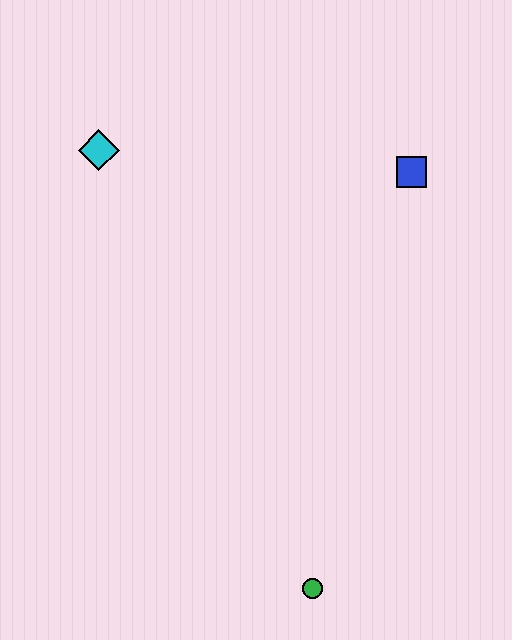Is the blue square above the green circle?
Yes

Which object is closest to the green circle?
The blue square is closest to the green circle.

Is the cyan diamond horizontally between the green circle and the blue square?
No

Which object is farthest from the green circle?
The cyan diamond is farthest from the green circle.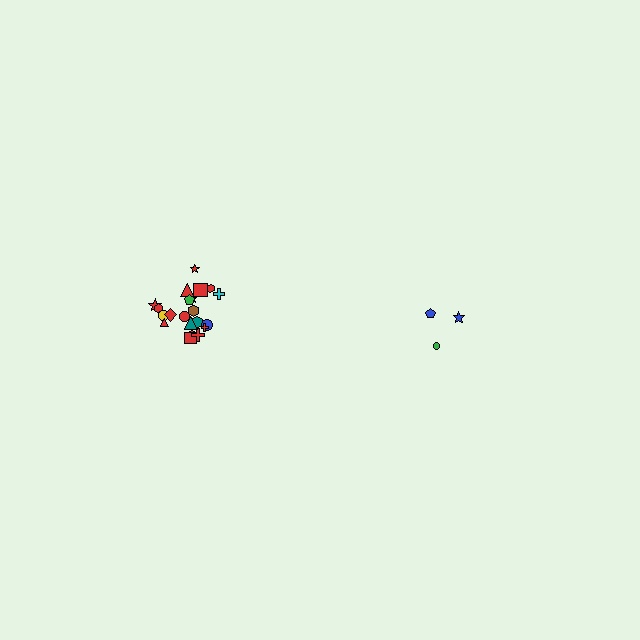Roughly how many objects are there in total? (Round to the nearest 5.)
Roughly 25 objects in total.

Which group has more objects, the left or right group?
The left group.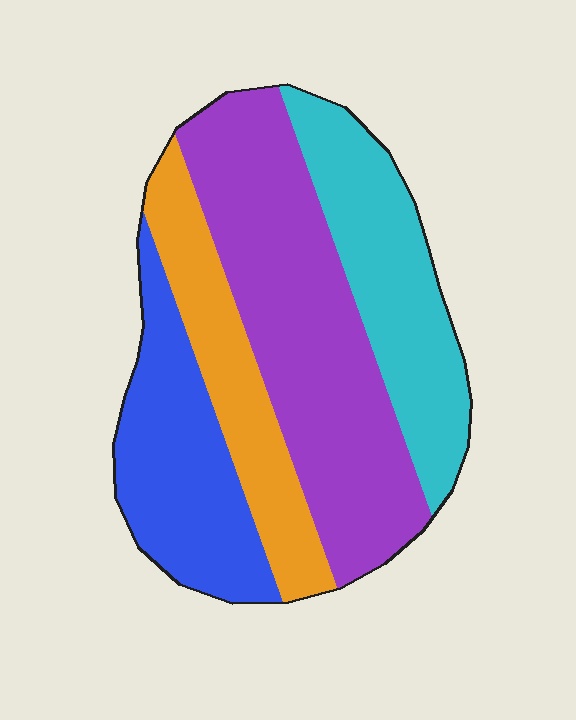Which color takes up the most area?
Purple, at roughly 40%.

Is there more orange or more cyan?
Cyan.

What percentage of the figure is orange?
Orange takes up about one sixth (1/6) of the figure.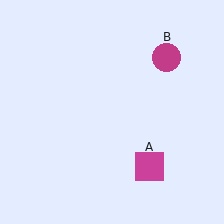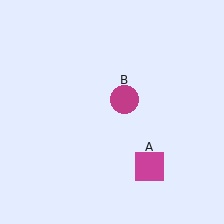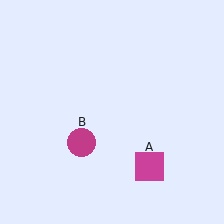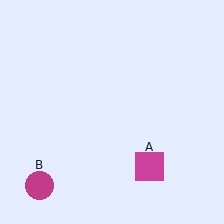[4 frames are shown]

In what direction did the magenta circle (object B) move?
The magenta circle (object B) moved down and to the left.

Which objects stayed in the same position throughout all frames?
Magenta square (object A) remained stationary.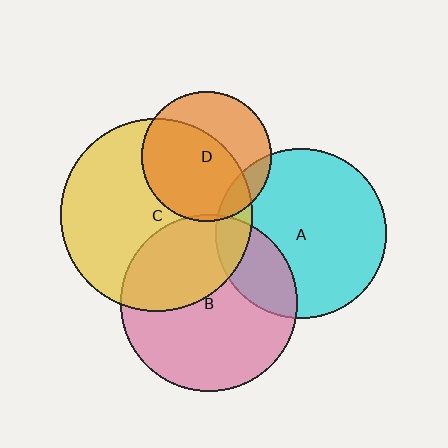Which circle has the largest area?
Circle C (yellow).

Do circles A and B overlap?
Yes.